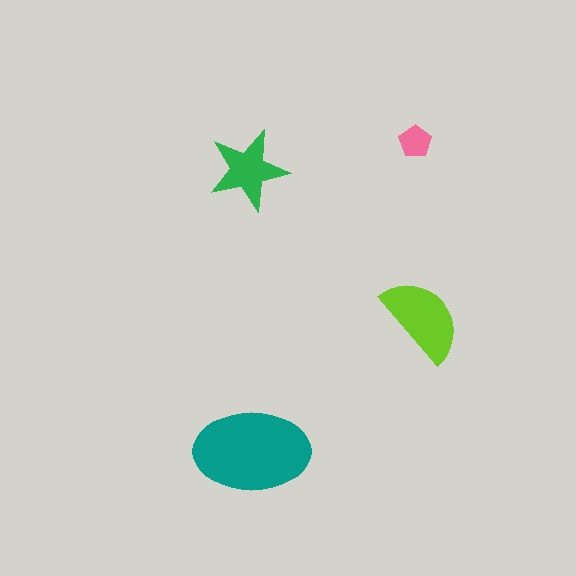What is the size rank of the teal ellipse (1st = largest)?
1st.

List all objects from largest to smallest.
The teal ellipse, the lime semicircle, the green star, the pink pentagon.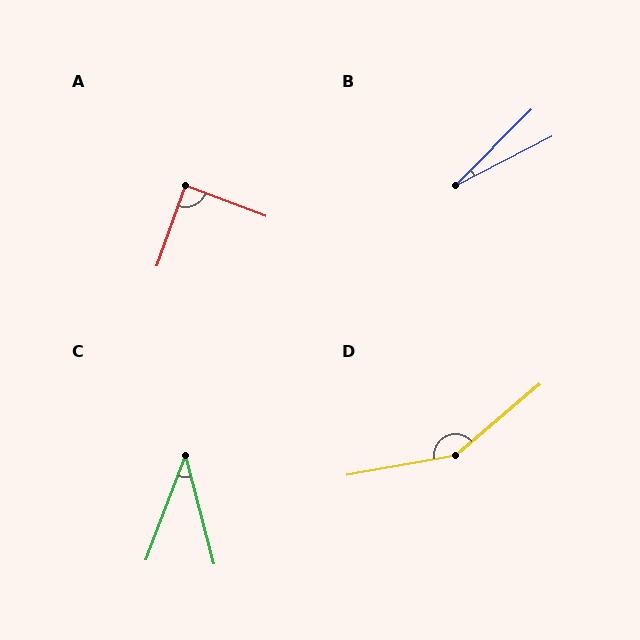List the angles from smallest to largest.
B (18°), C (36°), A (88°), D (150°).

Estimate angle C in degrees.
Approximately 36 degrees.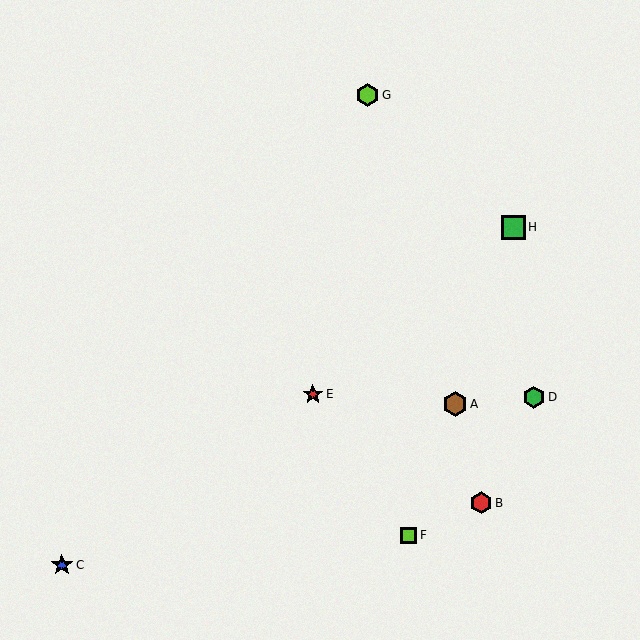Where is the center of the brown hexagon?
The center of the brown hexagon is at (455, 404).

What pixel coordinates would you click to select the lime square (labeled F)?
Click at (409, 535) to select the lime square F.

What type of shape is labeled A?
Shape A is a brown hexagon.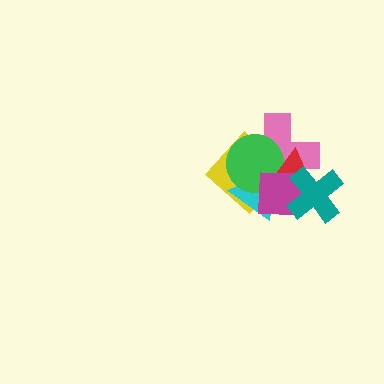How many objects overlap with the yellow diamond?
5 objects overlap with the yellow diamond.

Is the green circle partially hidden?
Yes, it is partially covered by another shape.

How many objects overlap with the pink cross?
6 objects overlap with the pink cross.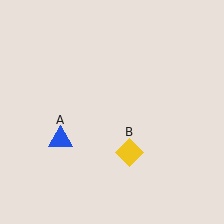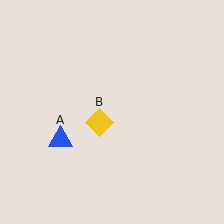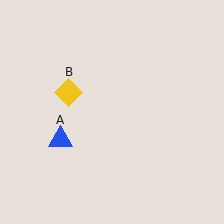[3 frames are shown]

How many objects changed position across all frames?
1 object changed position: yellow diamond (object B).